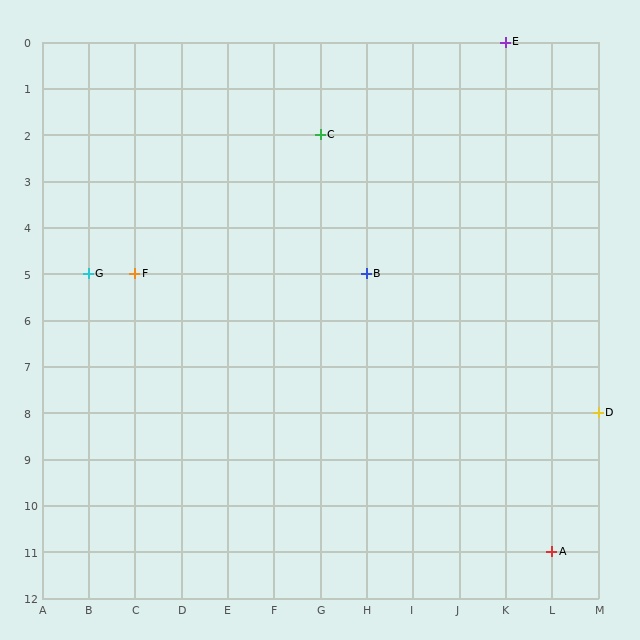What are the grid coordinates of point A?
Point A is at grid coordinates (L, 11).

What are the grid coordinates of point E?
Point E is at grid coordinates (K, 0).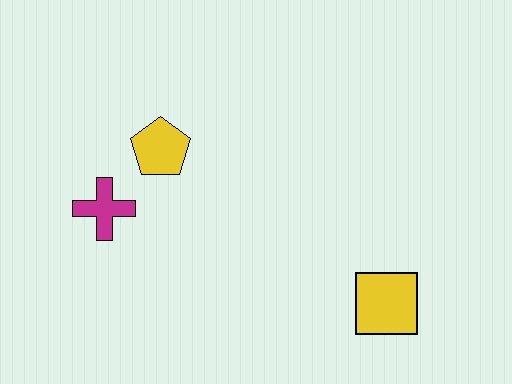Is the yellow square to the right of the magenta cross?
Yes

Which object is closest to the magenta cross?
The yellow pentagon is closest to the magenta cross.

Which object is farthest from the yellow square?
The magenta cross is farthest from the yellow square.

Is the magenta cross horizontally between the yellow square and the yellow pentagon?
No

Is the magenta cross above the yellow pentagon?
No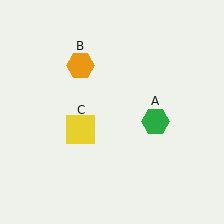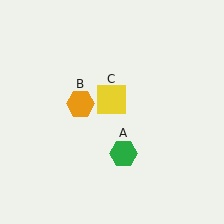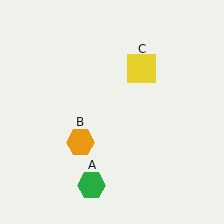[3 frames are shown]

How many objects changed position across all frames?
3 objects changed position: green hexagon (object A), orange hexagon (object B), yellow square (object C).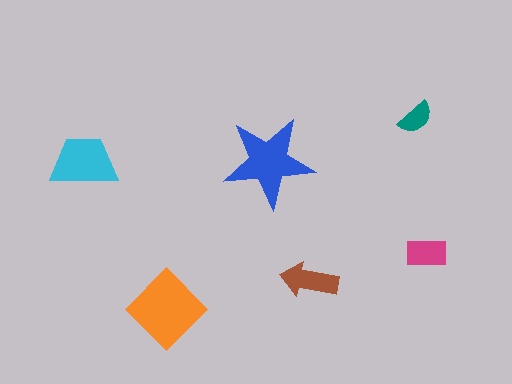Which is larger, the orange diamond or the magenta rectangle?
The orange diamond.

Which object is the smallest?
The teal semicircle.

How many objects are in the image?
There are 6 objects in the image.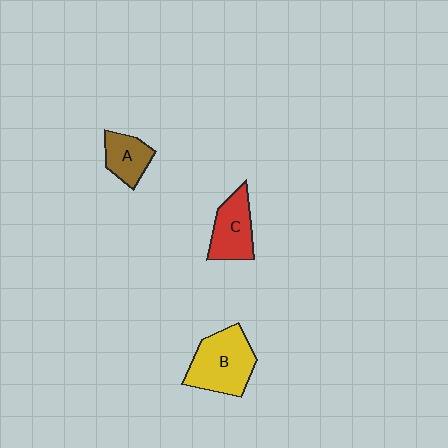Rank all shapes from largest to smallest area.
From largest to smallest: B (yellow), C (red), A (brown).